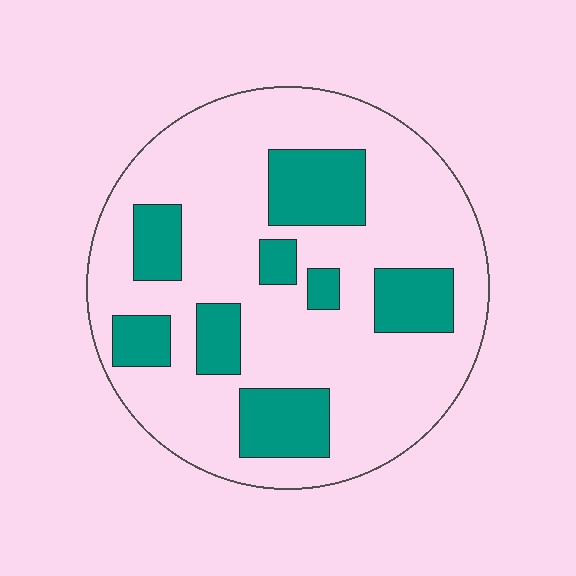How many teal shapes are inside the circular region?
8.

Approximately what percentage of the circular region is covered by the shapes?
Approximately 25%.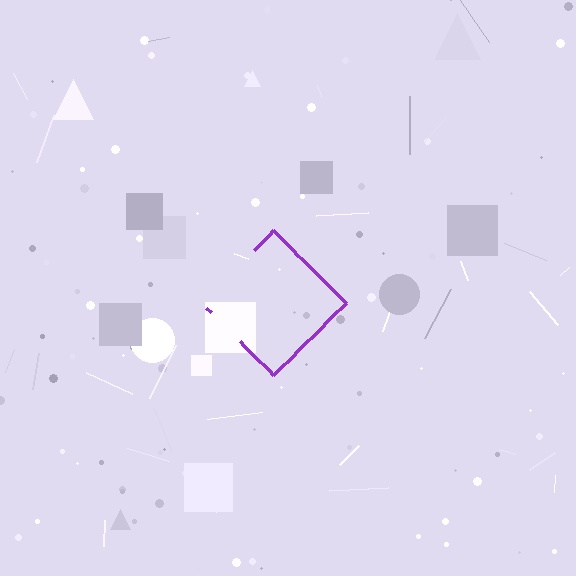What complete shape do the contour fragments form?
The contour fragments form a diamond.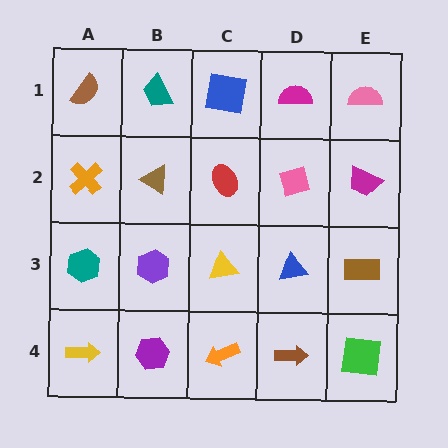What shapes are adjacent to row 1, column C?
A red ellipse (row 2, column C), a teal trapezoid (row 1, column B), a magenta semicircle (row 1, column D).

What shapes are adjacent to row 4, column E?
A brown rectangle (row 3, column E), a brown arrow (row 4, column D).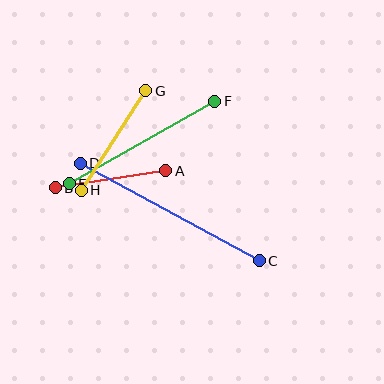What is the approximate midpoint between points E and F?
The midpoint is at approximately (142, 142) pixels.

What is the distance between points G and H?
The distance is approximately 119 pixels.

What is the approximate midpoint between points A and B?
The midpoint is at approximately (110, 179) pixels.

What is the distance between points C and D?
The distance is approximately 204 pixels.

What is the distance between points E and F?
The distance is approximately 167 pixels.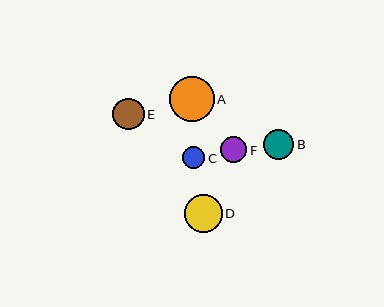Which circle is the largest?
Circle A is the largest with a size of approximately 44 pixels.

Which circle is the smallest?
Circle C is the smallest with a size of approximately 22 pixels.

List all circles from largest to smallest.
From largest to smallest: A, D, E, B, F, C.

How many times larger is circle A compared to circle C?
Circle A is approximately 2.0 times the size of circle C.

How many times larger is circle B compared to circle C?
Circle B is approximately 1.4 times the size of circle C.